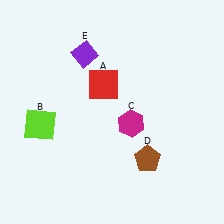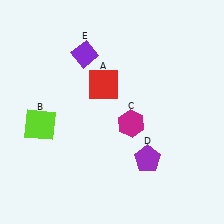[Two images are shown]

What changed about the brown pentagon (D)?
In Image 1, D is brown. In Image 2, it changed to purple.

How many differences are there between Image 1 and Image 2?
There is 1 difference between the two images.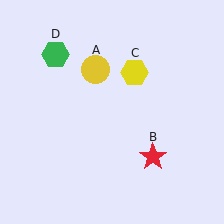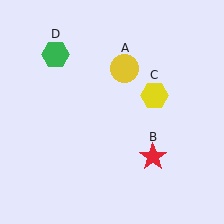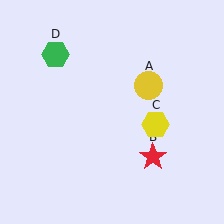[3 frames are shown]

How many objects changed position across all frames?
2 objects changed position: yellow circle (object A), yellow hexagon (object C).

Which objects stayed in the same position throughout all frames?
Red star (object B) and green hexagon (object D) remained stationary.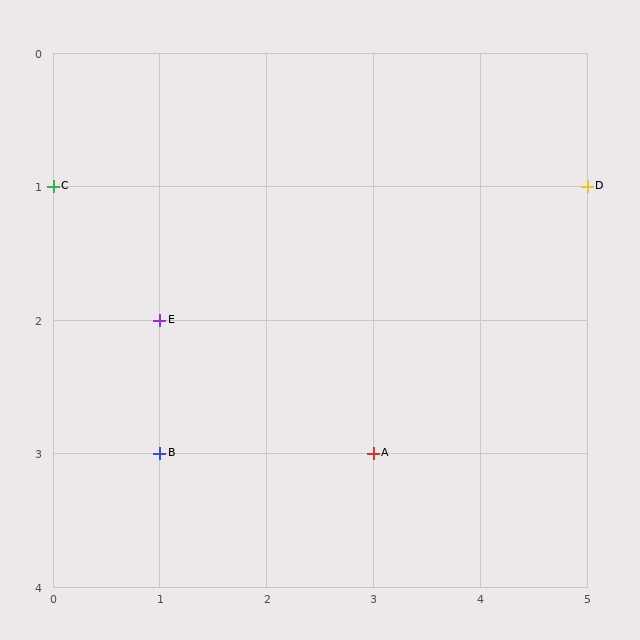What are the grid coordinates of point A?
Point A is at grid coordinates (3, 3).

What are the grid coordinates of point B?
Point B is at grid coordinates (1, 3).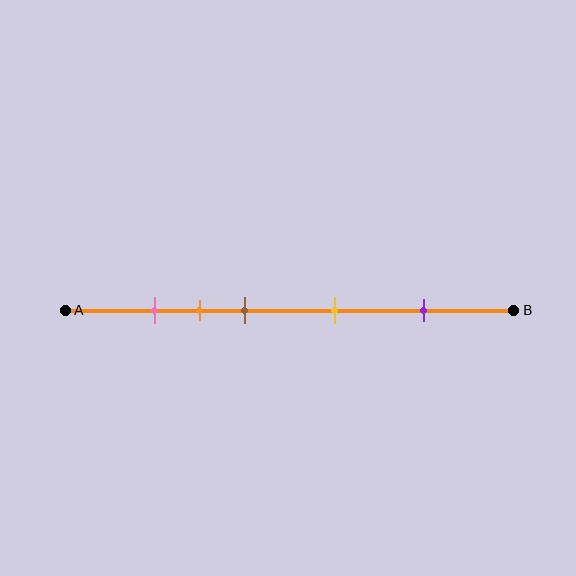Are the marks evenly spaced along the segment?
No, the marks are not evenly spaced.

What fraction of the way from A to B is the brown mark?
The brown mark is approximately 40% (0.4) of the way from A to B.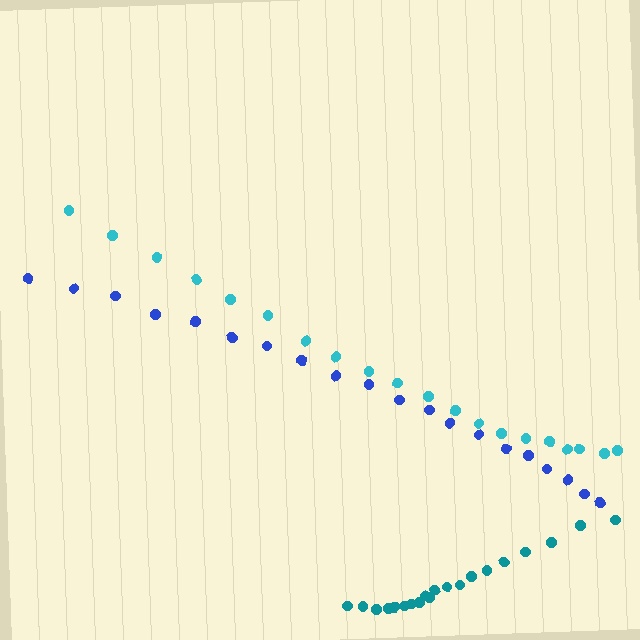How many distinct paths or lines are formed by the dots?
There are 3 distinct paths.